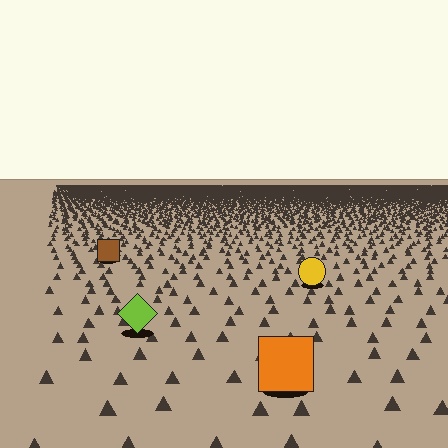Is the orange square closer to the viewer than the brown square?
Yes. The orange square is closer — you can tell from the texture gradient: the ground texture is coarser near it.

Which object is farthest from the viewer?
The brown square is farthest from the viewer. It appears smaller and the ground texture around it is denser.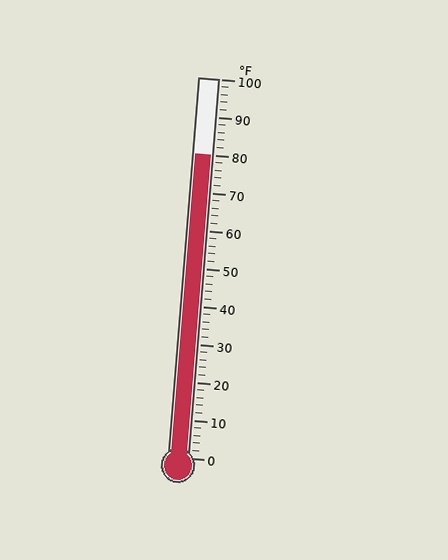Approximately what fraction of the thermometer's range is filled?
The thermometer is filled to approximately 80% of its range.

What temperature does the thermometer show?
The thermometer shows approximately 80°F.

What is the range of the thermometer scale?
The thermometer scale ranges from 0°F to 100°F.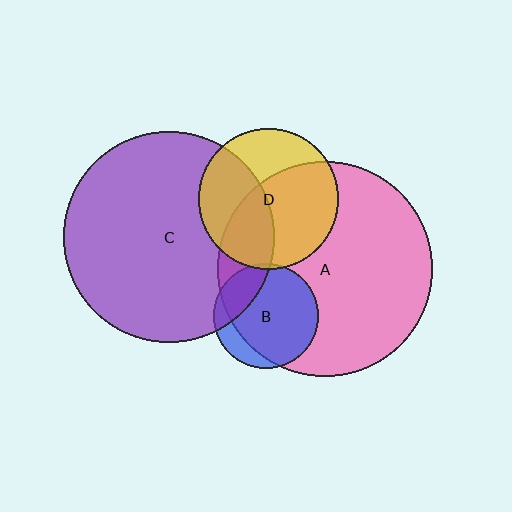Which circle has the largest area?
Circle A (pink).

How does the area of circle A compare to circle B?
Approximately 4.2 times.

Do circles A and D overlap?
Yes.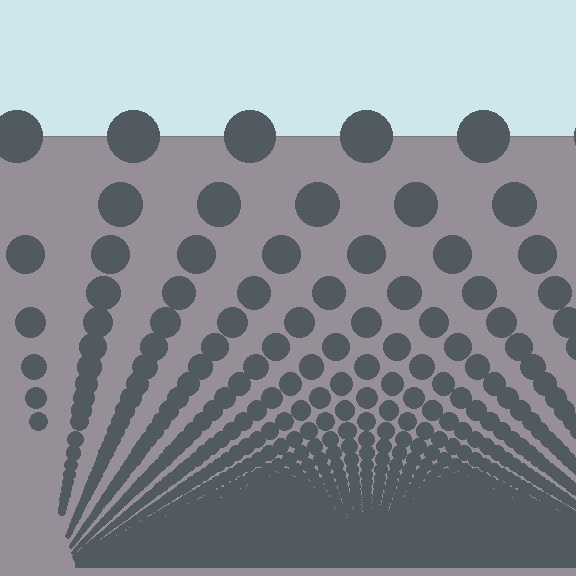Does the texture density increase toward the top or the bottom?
Density increases toward the bottom.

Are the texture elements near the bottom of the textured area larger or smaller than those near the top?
Smaller. The gradient is inverted — elements near the bottom are smaller and denser.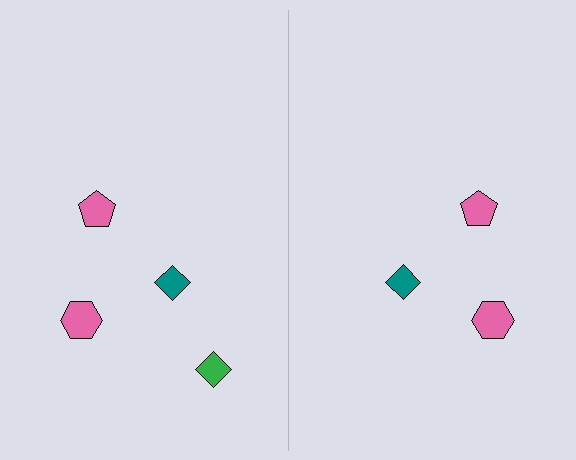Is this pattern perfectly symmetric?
No, the pattern is not perfectly symmetric. A green diamond is missing from the right side.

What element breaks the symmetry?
A green diamond is missing from the right side.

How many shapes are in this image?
There are 7 shapes in this image.